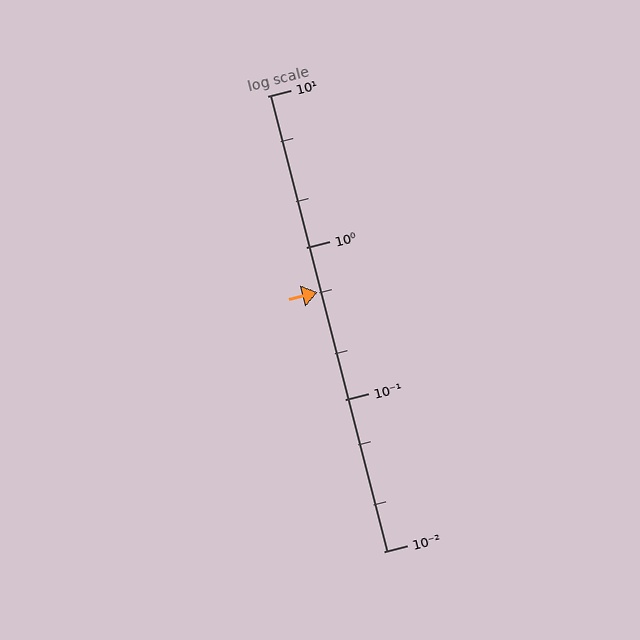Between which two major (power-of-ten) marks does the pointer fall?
The pointer is between 0.1 and 1.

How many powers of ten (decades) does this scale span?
The scale spans 3 decades, from 0.01 to 10.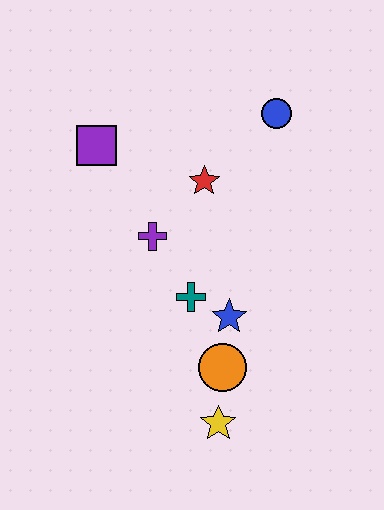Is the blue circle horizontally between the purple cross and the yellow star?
No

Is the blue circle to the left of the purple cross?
No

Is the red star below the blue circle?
Yes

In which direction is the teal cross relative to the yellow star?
The teal cross is above the yellow star.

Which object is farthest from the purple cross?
The yellow star is farthest from the purple cross.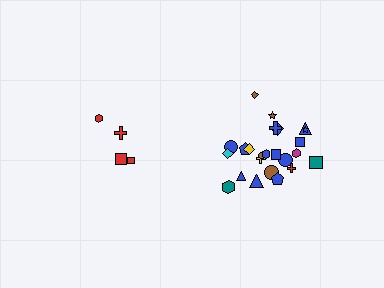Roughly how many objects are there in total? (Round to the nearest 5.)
Roughly 30 objects in total.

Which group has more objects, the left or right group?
The right group.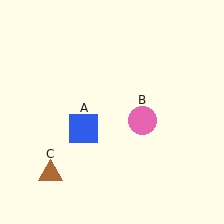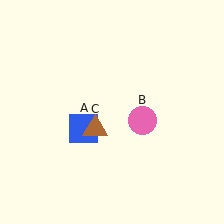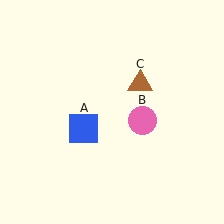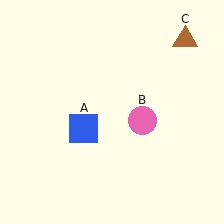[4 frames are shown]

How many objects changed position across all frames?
1 object changed position: brown triangle (object C).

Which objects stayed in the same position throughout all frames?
Blue square (object A) and pink circle (object B) remained stationary.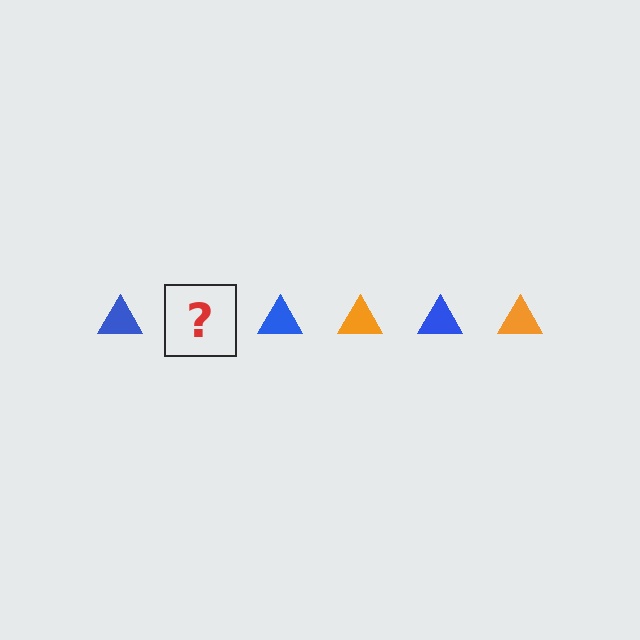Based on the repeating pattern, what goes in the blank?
The blank should be an orange triangle.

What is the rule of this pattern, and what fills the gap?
The rule is that the pattern cycles through blue, orange triangles. The gap should be filled with an orange triangle.